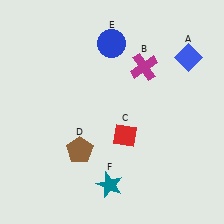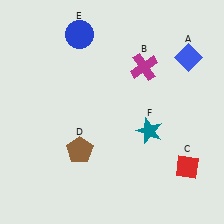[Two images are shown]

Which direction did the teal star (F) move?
The teal star (F) moved up.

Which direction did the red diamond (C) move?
The red diamond (C) moved right.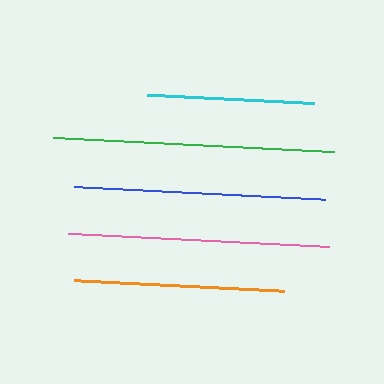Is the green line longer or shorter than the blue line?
The green line is longer than the blue line.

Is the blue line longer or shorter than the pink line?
The pink line is longer than the blue line.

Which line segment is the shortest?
The cyan line is the shortest at approximately 167 pixels.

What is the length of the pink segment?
The pink segment is approximately 261 pixels long.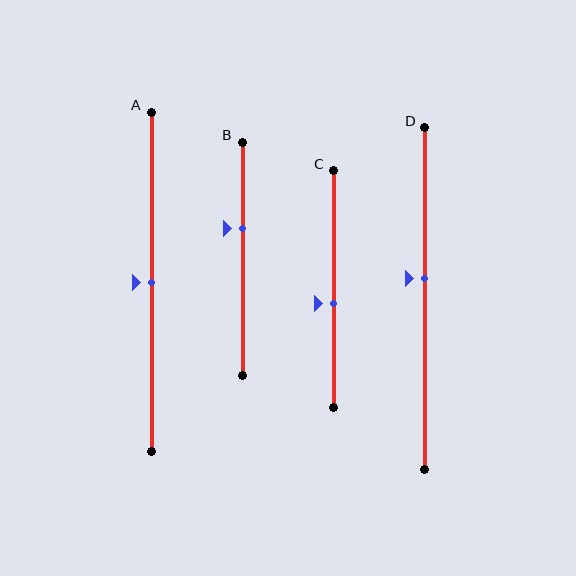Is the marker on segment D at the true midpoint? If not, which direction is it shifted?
No, the marker on segment D is shifted upward by about 6% of the segment length.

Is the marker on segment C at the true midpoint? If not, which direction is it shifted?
No, the marker on segment C is shifted downward by about 6% of the segment length.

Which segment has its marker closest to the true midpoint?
Segment A has its marker closest to the true midpoint.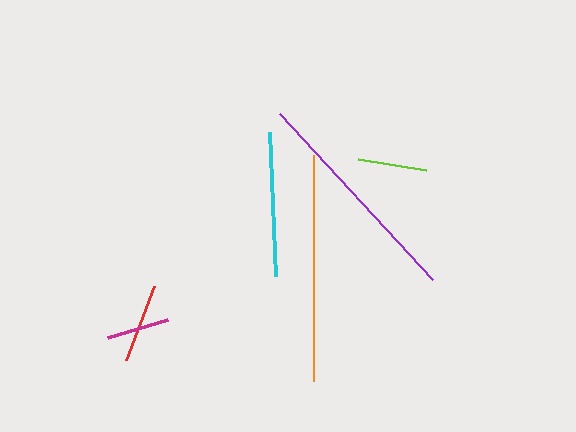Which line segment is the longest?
The orange line is the longest at approximately 226 pixels.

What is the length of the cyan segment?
The cyan segment is approximately 144 pixels long.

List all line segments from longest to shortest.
From longest to shortest: orange, purple, cyan, red, lime, magenta.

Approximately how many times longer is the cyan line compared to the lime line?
The cyan line is approximately 2.1 times the length of the lime line.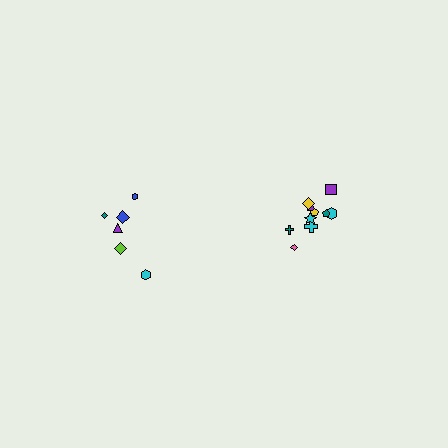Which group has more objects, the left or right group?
The right group.